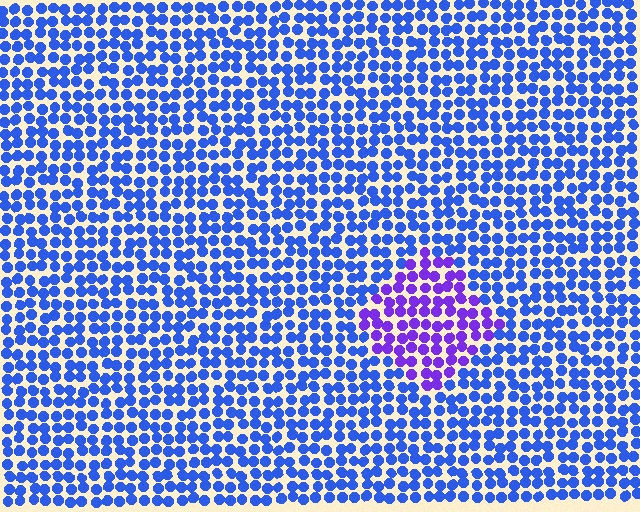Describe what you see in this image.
The image is filled with small blue elements in a uniform arrangement. A diamond-shaped region is visible where the elements are tinted to a slightly different hue, forming a subtle color boundary.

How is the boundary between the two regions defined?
The boundary is defined purely by a slight shift in hue (about 41 degrees). Spacing, size, and orientation are identical on both sides.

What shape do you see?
I see a diamond.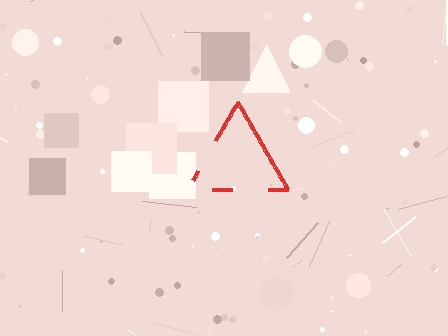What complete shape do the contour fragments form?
The contour fragments form a triangle.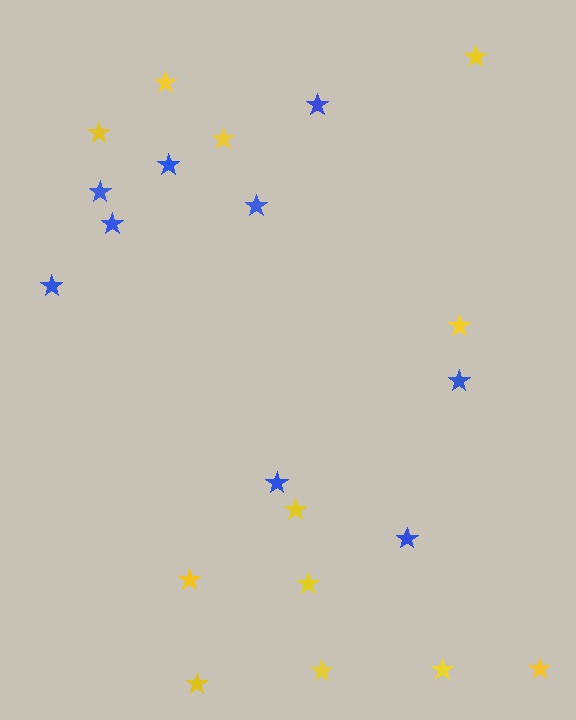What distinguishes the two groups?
There are 2 groups: one group of blue stars (9) and one group of yellow stars (12).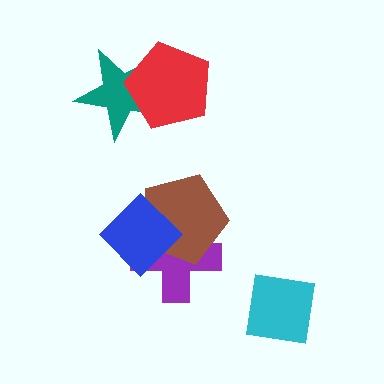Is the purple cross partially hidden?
Yes, it is partially covered by another shape.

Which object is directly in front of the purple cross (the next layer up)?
The brown pentagon is directly in front of the purple cross.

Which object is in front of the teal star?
The red pentagon is in front of the teal star.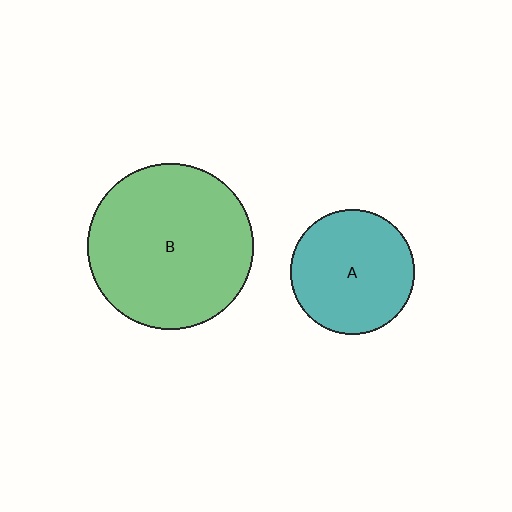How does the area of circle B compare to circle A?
Approximately 1.8 times.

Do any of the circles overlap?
No, none of the circles overlap.